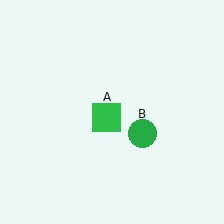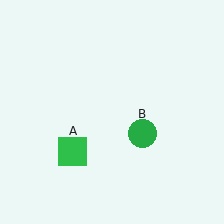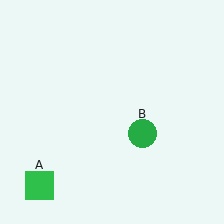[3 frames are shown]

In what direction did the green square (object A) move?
The green square (object A) moved down and to the left.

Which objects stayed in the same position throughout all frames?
Green circle (object B) remained stationary.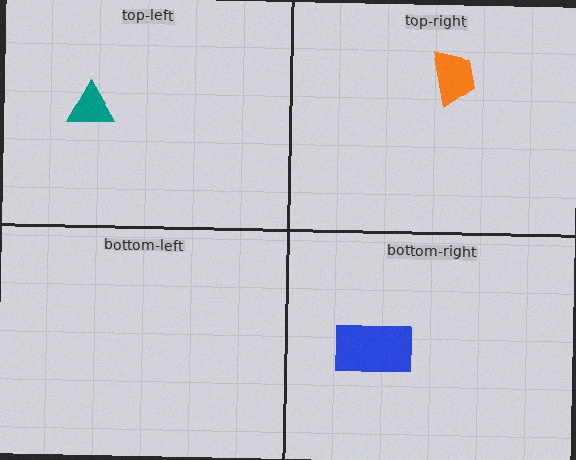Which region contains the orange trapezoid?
The top-right region.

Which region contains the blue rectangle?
The bottom-right region.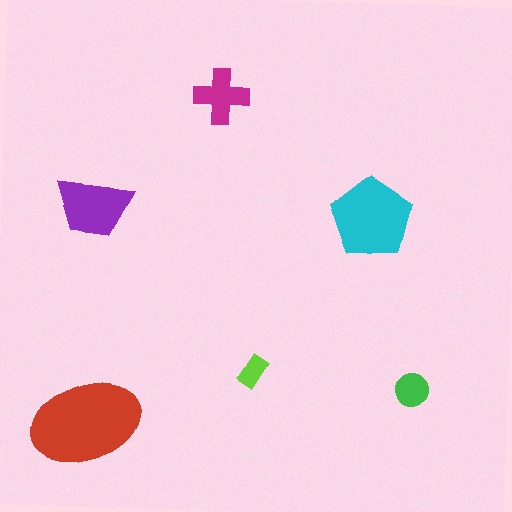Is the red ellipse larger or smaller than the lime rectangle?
Larger.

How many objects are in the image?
There are 6 objects in the image.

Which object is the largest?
The red ellipse.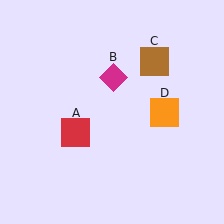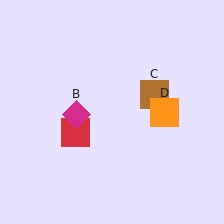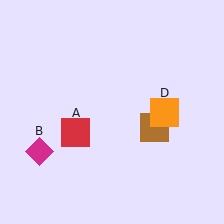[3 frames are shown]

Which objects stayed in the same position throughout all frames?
Red square (object A) and orange square (object D) remained stationary.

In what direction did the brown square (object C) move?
The brown square (object C) moved down.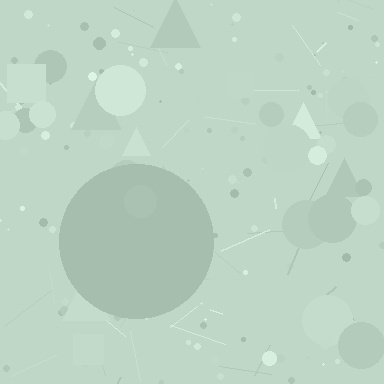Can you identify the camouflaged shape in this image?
The camouflaged shape is a circle.